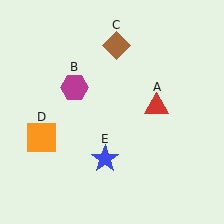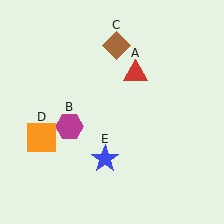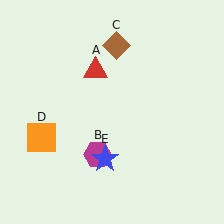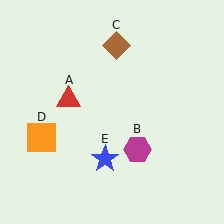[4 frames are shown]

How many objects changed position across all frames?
2 objects changed position: red triangle (object A), magenta hexagon (object B).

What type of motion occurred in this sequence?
The red triangle (object A), magenta hexagon (object B) rotated counterclockwise around the center of the scene.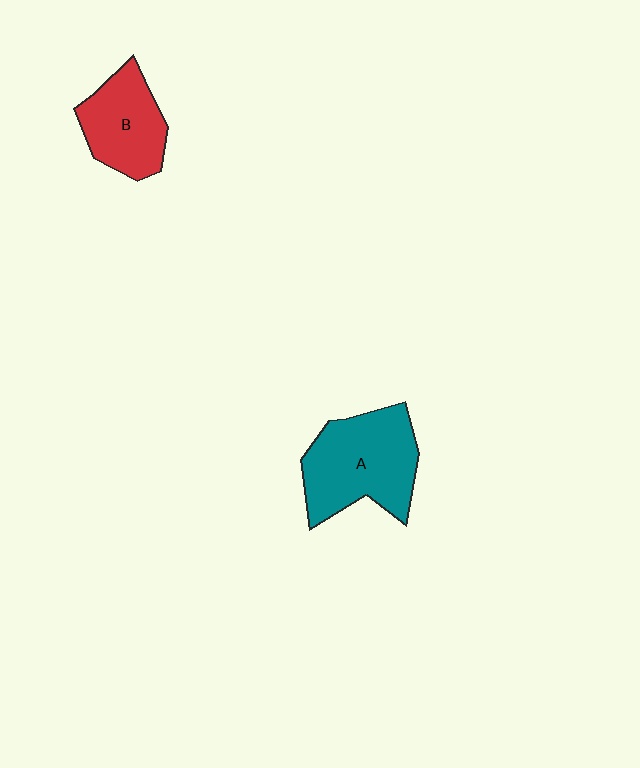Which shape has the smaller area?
Shape B (red).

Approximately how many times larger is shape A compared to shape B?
Approximately 1.4 times.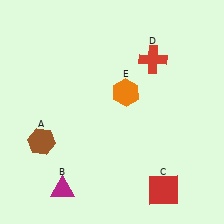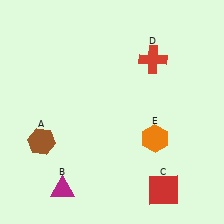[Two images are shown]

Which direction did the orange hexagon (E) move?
The orange hexagon (E) moved down.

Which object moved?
The orange hexagon (E) moved down.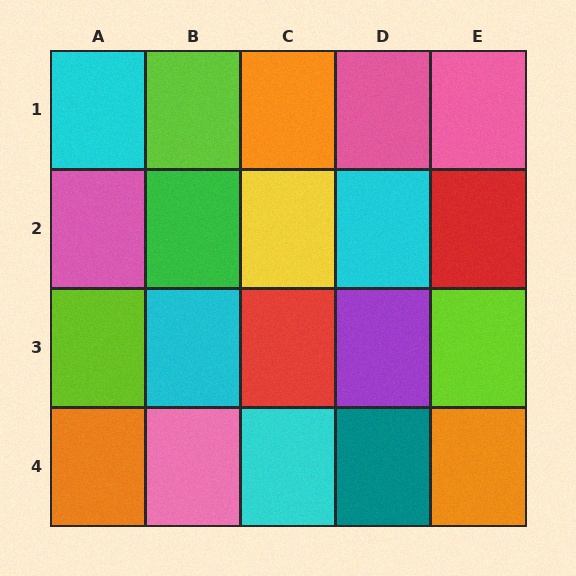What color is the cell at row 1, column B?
Lime.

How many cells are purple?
1 cell is purple.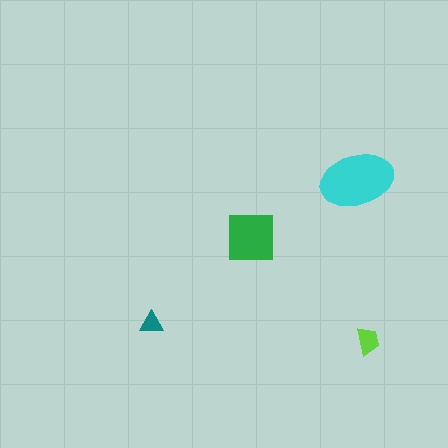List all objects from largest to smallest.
The cyan ellipse, the green square, the lime trapezoid, the teal triangle.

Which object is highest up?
The cyan ellipse is topmost.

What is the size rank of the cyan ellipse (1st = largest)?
1st.